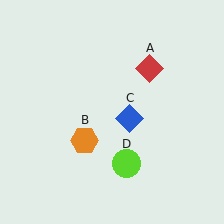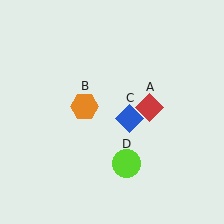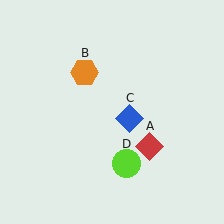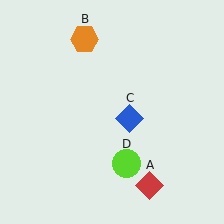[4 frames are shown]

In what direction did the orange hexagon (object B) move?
The orange hexagon (object B) moved up.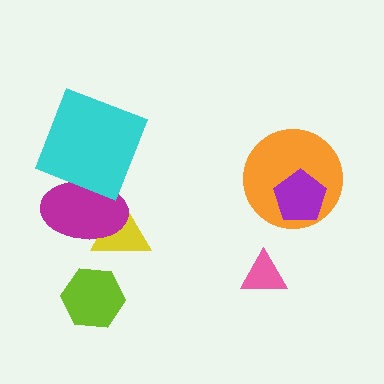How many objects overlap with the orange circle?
1 object overlaps with the orange circle.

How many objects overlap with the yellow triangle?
1 object overlaps with the yellow triangle.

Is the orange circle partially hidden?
Yes, it is partially covered by another shape.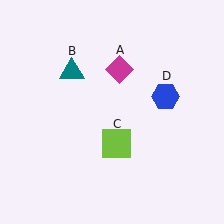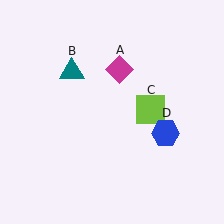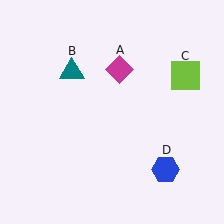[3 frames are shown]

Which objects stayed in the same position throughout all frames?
Magenta diamond (object A) and teal triangle (object B) remained stationary.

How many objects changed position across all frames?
2 objects changed position: lime square (object C), blue hexagon (object D).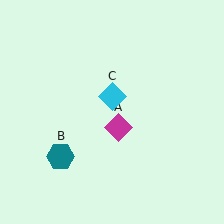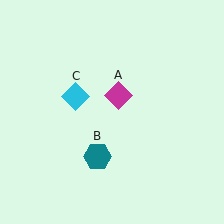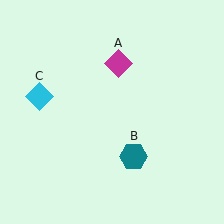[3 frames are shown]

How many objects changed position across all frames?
3 objects changed position: magenta diamond (object A), teal hexagon (object B), cyan diamond (object C).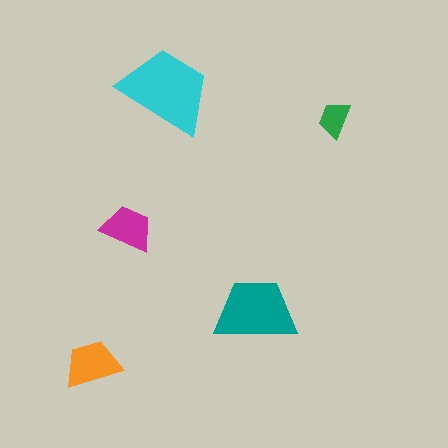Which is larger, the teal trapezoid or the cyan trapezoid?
The cyan one.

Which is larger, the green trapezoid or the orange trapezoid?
The orange one.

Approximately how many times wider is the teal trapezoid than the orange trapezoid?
About 1.5 times wider.